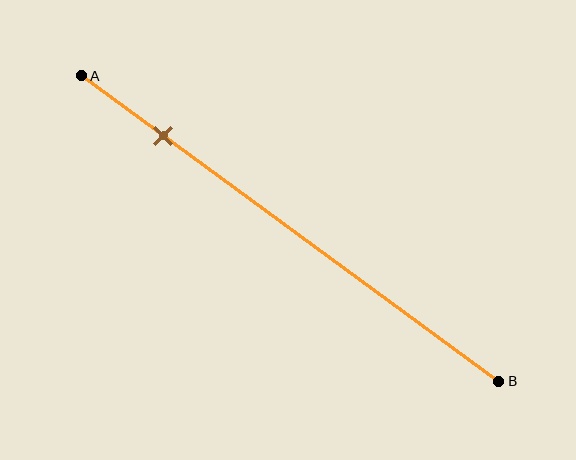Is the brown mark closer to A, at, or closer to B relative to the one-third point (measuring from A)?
The brown mark is closer to point A than the one-third point of segment AB.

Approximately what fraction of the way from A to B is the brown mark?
The brown mark is approximately 20% of the way from A to B.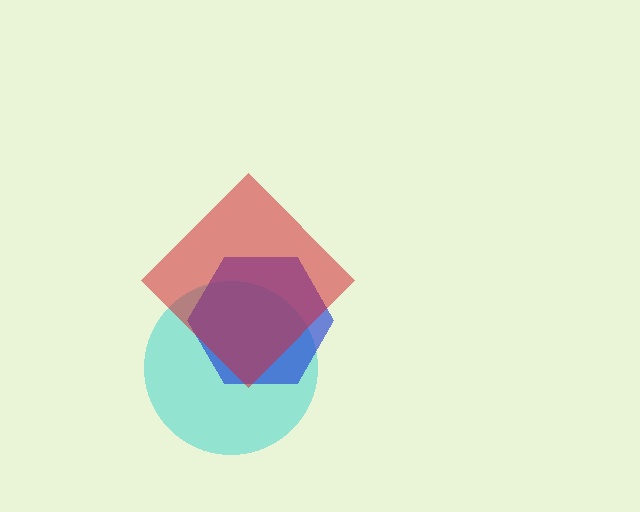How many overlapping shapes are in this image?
There are 3 overlapping shapes in the image.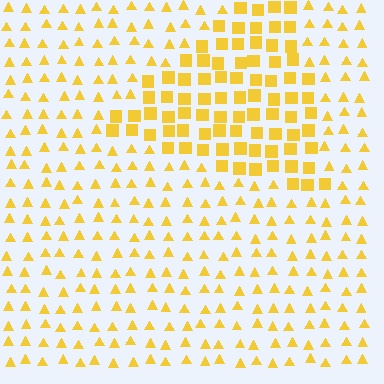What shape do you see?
I see a triangle.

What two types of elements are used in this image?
The image uses squares inside the triangle region and triangles outside it.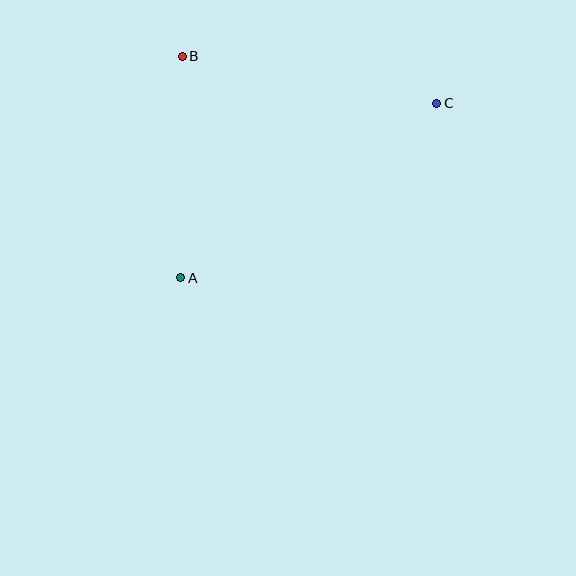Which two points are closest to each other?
Points A and B are closest to each other.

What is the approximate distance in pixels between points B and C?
The distance between B and C is approximately 259 pixels.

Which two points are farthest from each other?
Points A and C are farthest from each other.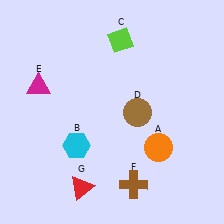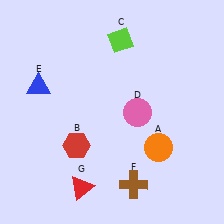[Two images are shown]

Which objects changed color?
B changed from cyan to red. D changed from brown to pink. E changed from magenta to blue.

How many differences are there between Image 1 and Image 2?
There are 3 differences between the two images.